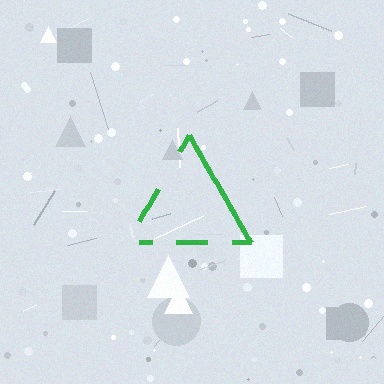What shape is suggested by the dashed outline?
The dashed outline suggests a triangle.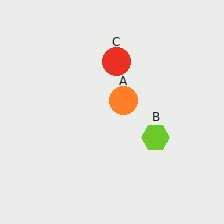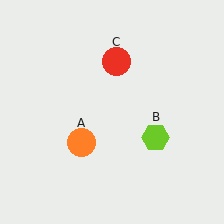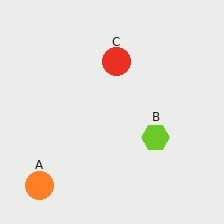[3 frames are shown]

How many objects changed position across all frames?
1 object changed position: orange circle (object A).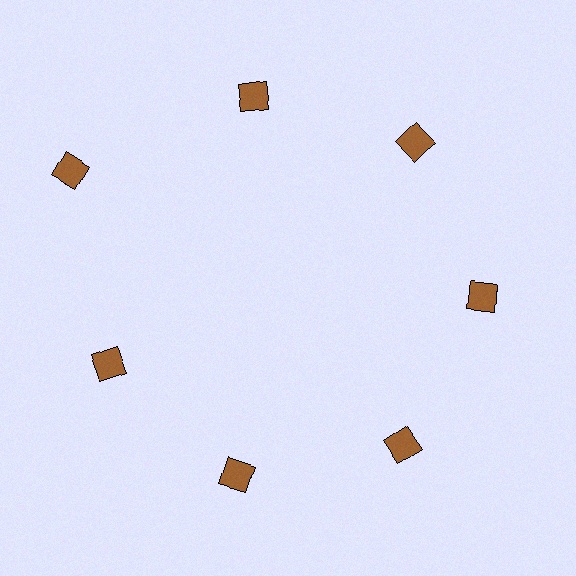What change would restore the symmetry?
The symmetry would be restored by moving it inward, back onto the ring so that all 7 squares sit at equal angles and equal distance from the center.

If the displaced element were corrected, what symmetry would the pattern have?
It would have 7-fold rotational symmetry — the pattern would map onto itself every 51 degrees.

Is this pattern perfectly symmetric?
No. The 7 brown squares are arranged in a ring, but one element near the 10 o'clock position is pushed outward from the center, breaking the 7-fold rotational symmetry.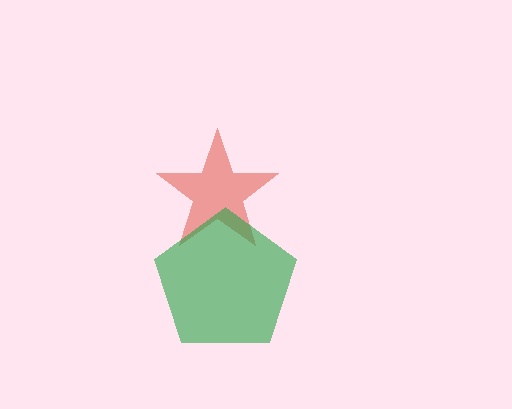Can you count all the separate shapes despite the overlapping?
Yes, there are 2 separate shapes.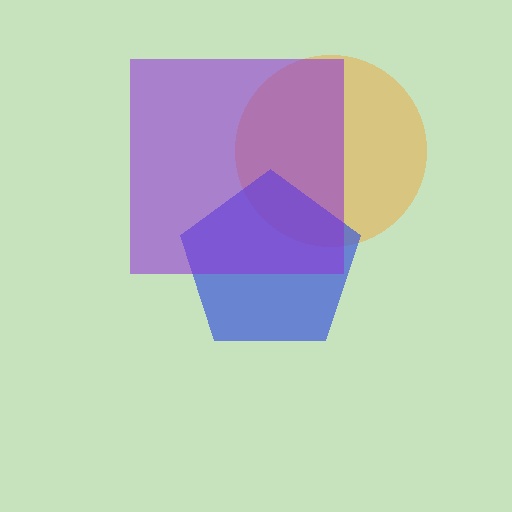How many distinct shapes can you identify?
There are 3 distinct shapes: an orange circle, a blue pentagon, a purple square.